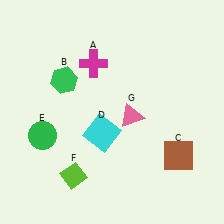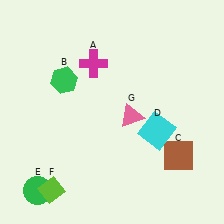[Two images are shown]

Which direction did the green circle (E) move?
The green circle (E) moved down.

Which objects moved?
The objects that moved are: the cyan square (D), the green circle (E), the lime diamond (F).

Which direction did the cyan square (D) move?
The cyan square (D) moved right.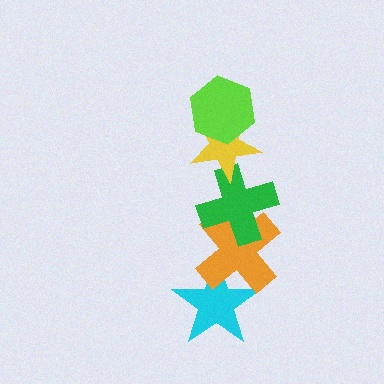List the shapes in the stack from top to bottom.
From top to bottom: the lime hexagon, the yellow star, the green cross, the orange cross, the cyan star.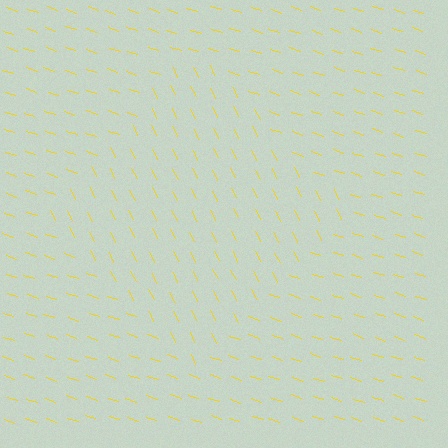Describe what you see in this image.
The image is filled with small yellow line segments. A diamond region in the image has lines oriented differently from the surrounding lines, creating a visible texture boundary.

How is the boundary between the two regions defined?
The boundary is defined purely by a change in line orientation (approximately 45 degrees difference). All lines are the same color and thickness.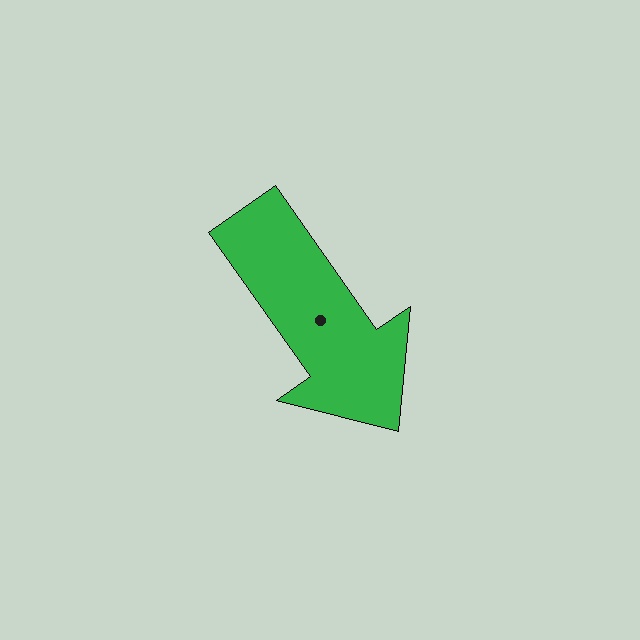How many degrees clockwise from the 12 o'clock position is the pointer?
Approximately 145 degrees.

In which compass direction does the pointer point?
Southeast.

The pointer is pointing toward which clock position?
Roughly 5 o'clock.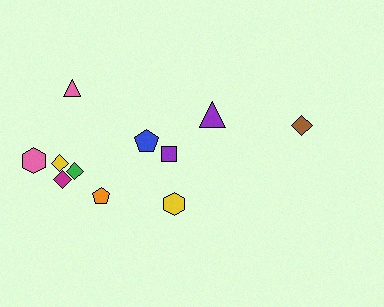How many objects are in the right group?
There are 3 objects.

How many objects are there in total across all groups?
There are 11 objects.